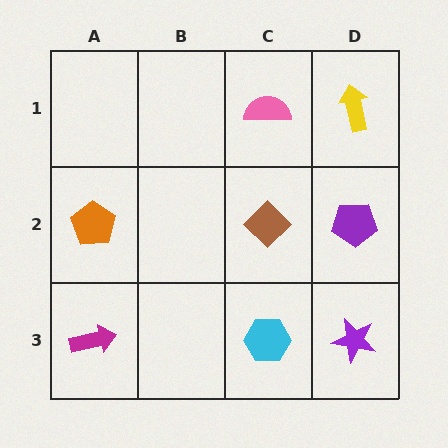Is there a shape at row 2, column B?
No, that cell is empty.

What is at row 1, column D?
A yellow arrow.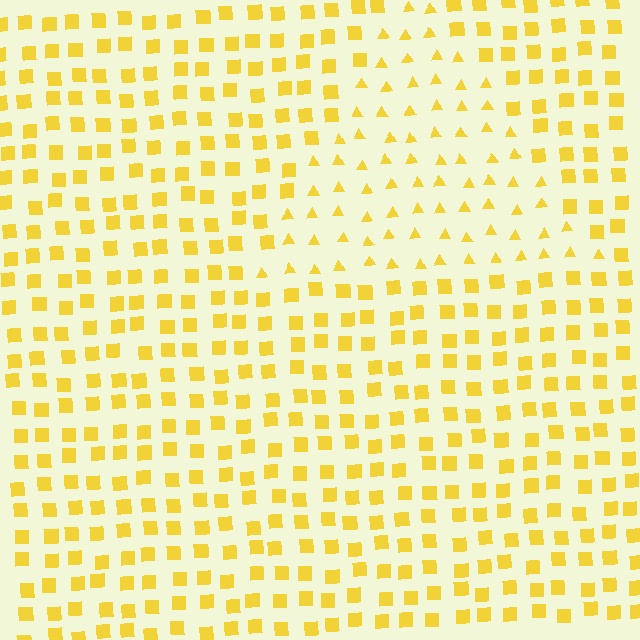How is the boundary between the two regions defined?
The boundary is defined by a change in element shape: triangles inside vs. squares outside. All elements share the same color and spacing.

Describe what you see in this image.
The image is filled with small yellow elements arranged in a uniform grid. A triangle-shaped region contains triangles, while the surrounding area contains squares. The boundary is defined purely by the change in element shape.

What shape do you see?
I see a triangle.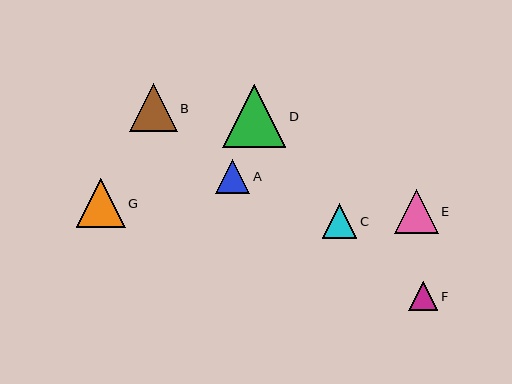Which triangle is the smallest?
Triangle F is the smallest with a size of approximately 29 pixels.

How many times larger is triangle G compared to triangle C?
Triangle G is approximately 1.4 times the size of triangle C.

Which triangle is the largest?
Triangle D is the largest with a size of approximately 63 pixels.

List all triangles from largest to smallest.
From largest to smallest: D, G, B, E, C, A, F.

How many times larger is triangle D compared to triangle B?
Triangle D is approximately 1.3 times the size of triangle B.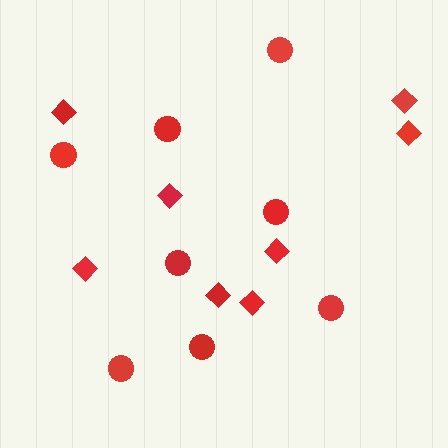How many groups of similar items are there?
There are 2 groups: one group of diamonds (8) and one group of circles (8).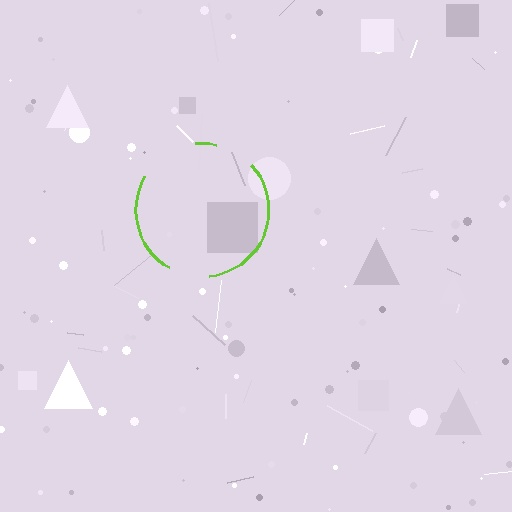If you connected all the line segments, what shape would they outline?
They would outline a circle.